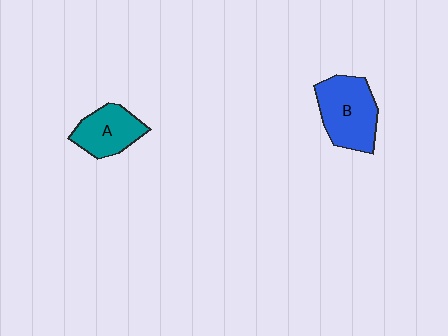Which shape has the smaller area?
Shape A (teal).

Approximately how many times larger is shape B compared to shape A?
Approximately 1.4 times.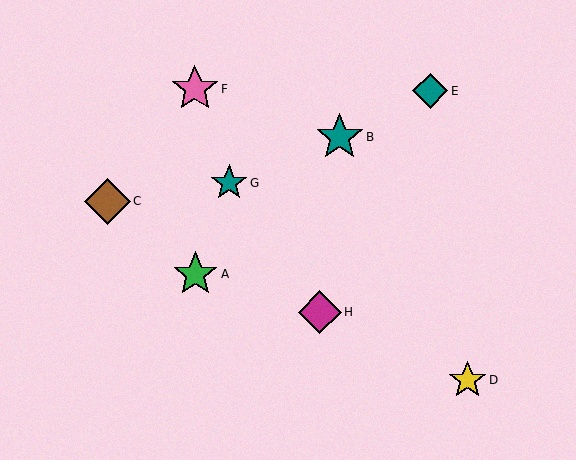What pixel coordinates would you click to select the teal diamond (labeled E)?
Click at (430, 91) to select the teal diamond E.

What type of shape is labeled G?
Shape G is a teal star.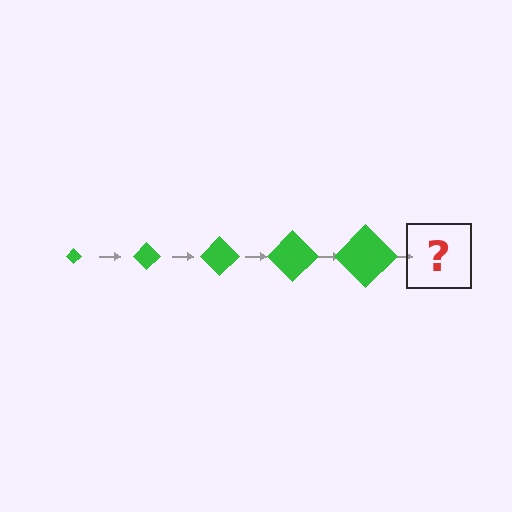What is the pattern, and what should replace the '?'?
The pattern is that the diamond gets progressively larger each step. The '?' should be a green diamond, larger than the previous one.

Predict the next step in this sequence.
The next step is a green diamond, larger than the previous one.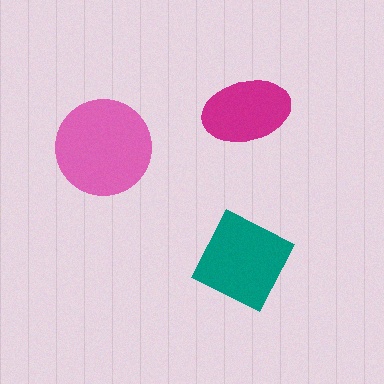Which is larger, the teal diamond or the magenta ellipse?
The teal diamond.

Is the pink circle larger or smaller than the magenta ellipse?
Larger.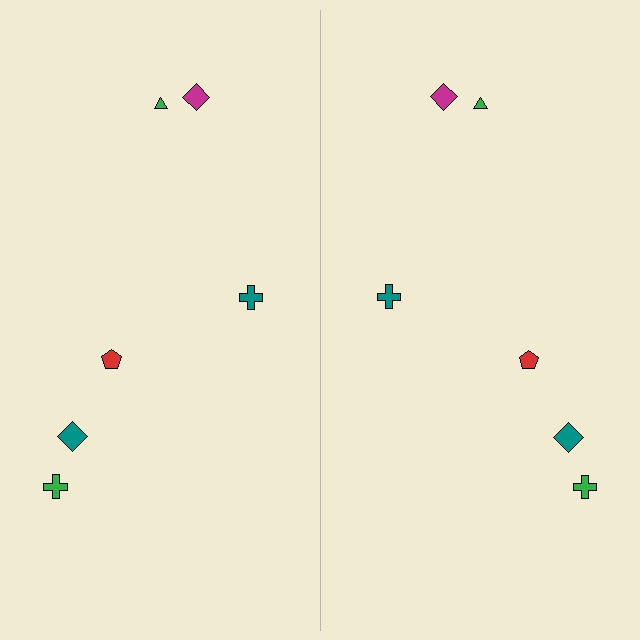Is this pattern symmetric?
Yes, this pattern has bilateral (reflection) symmetry.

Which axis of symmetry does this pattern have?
The pattern has a vertical axis of symmetry running through the center of the image.